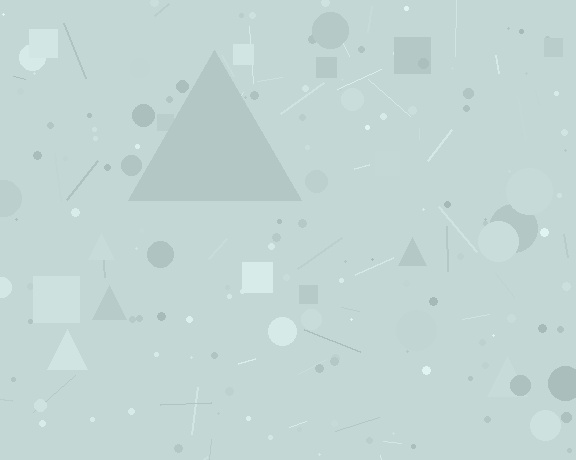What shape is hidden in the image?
A triangle is hidden in the image.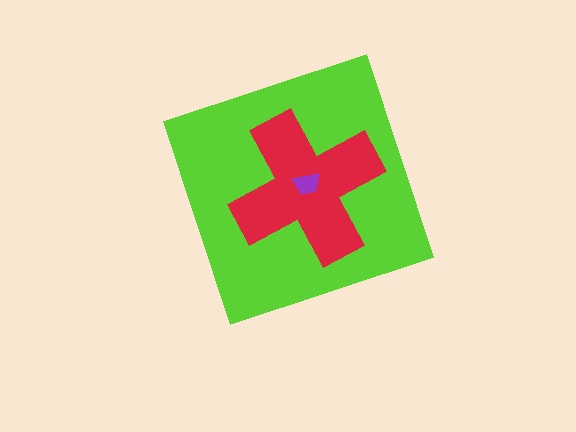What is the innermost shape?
The purple trapezoid.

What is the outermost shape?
The lime diamond.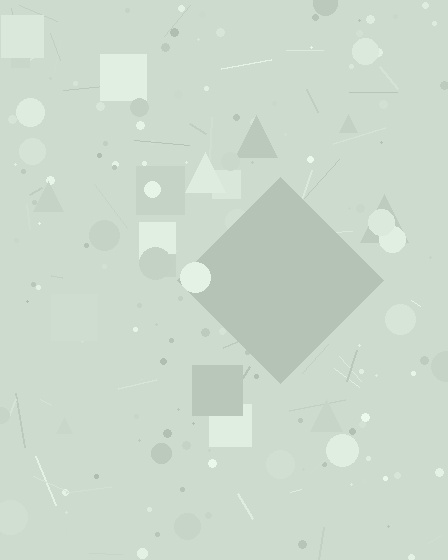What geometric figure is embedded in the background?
A diamond is embedded in the background.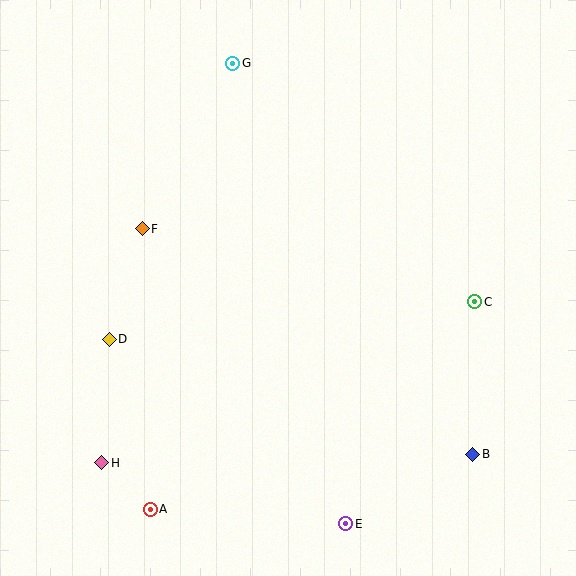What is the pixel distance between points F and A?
The distance between F and A is 281 pixels.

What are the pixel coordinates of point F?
Point F is at (142, 229).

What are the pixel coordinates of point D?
Point D is at (109, 339).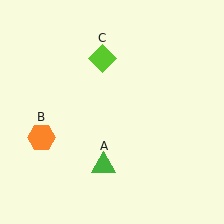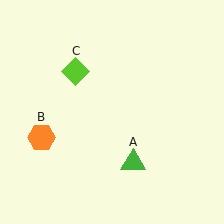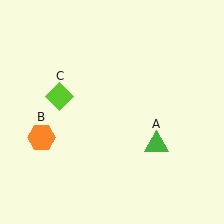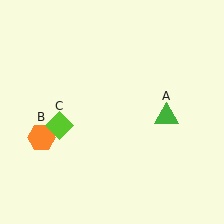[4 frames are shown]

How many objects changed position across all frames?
2 objects changed position: green triangle (object A), lime diamond (object C).